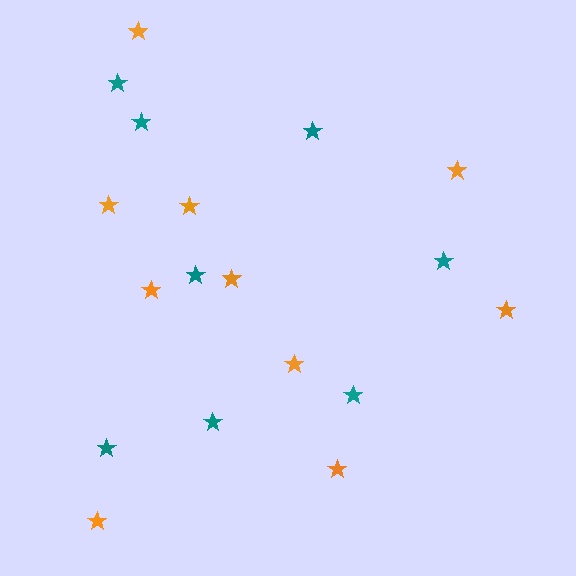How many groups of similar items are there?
There are 2 groups: one group of orange stars (10) and one group of teal stars (8).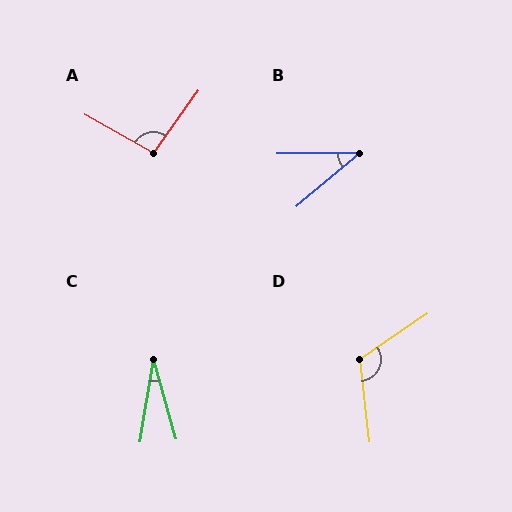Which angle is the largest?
D, at approximately 118 degrees.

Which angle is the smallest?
C, at approximately 25 degrees.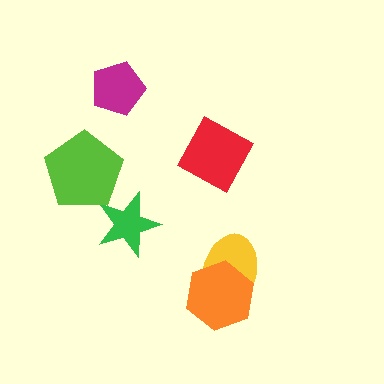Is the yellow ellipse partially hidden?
Yes, it is partially covered by another shape.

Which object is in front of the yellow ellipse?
The orange hexagon is in front of the yellow ellipse.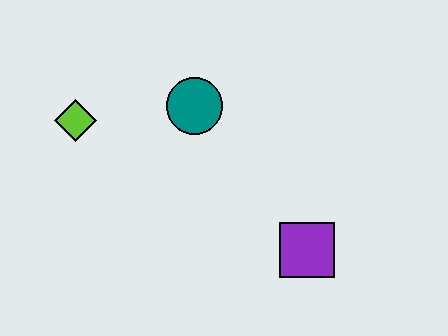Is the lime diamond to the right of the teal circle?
No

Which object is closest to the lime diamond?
The teal circle is closest to the lime diamond.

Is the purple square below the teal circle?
Yes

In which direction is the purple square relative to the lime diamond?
The purple square is to the right of the lime diamond.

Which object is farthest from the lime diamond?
The purple square is farthest from the lime diamond.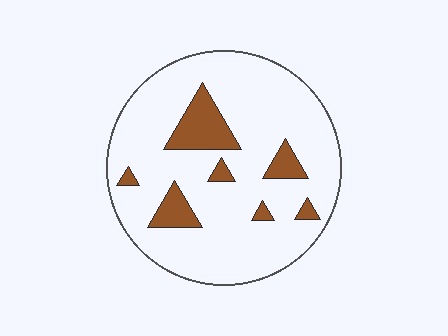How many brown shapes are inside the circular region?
7.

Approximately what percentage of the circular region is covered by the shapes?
Approximately 15%.